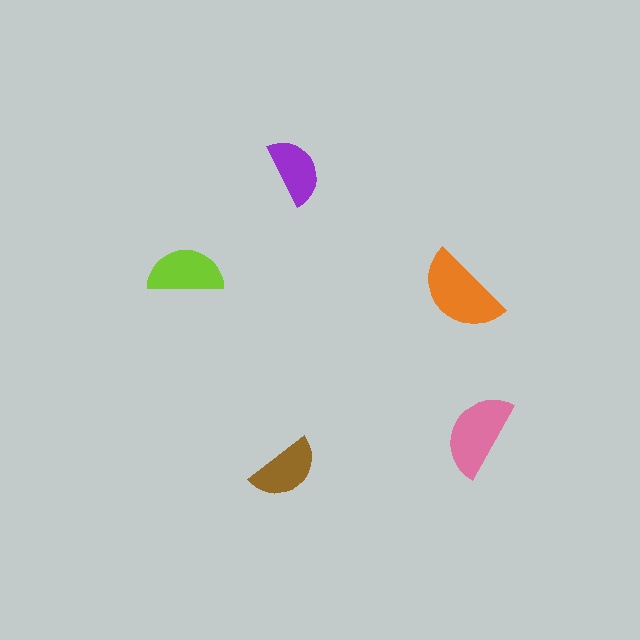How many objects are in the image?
There are 5 objects in the image.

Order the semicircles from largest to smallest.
the orange one, the pink one, the lime one, the brown one, the purple one.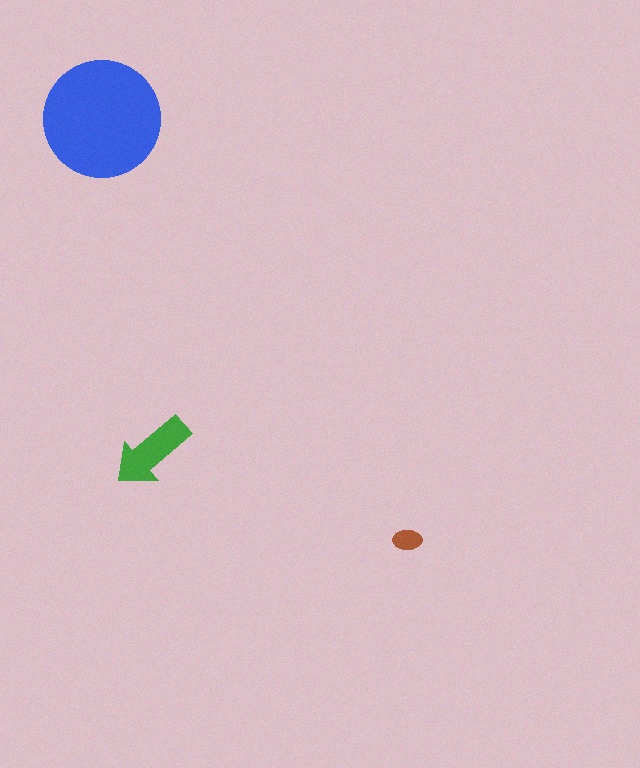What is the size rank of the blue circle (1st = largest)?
1st.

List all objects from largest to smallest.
The blue circle, the green arrow, the brown ellipse.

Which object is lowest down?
The brown ellipse is bottommost.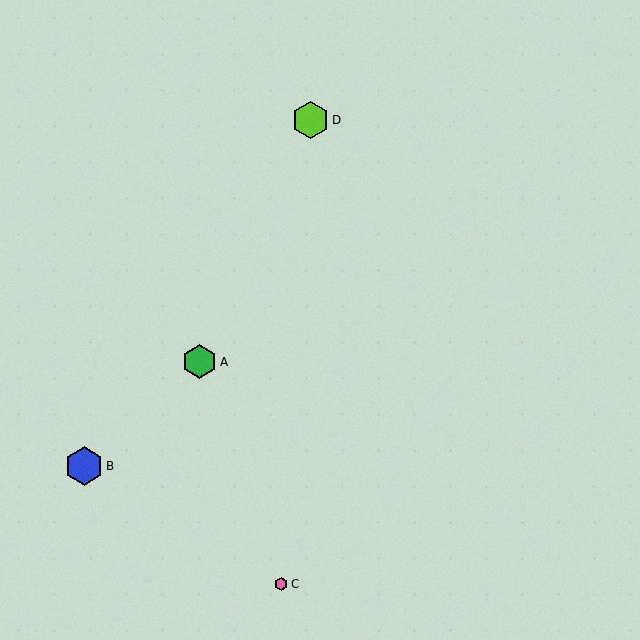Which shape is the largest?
The blue hexagon (labeled B) is the largest.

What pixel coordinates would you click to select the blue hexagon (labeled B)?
Click at (84, 466) to select the blue hexagon B.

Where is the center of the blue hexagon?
The center of the blue hexagon is at (84, 466).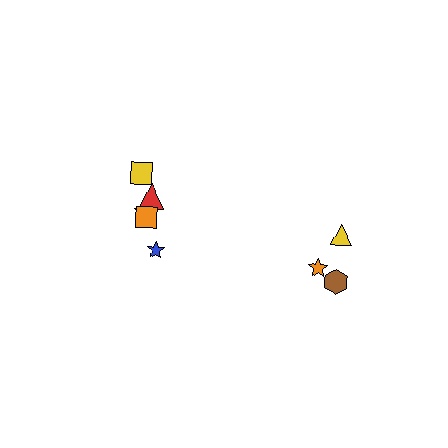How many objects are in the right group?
There are 3 objects.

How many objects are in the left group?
There are 5 objects.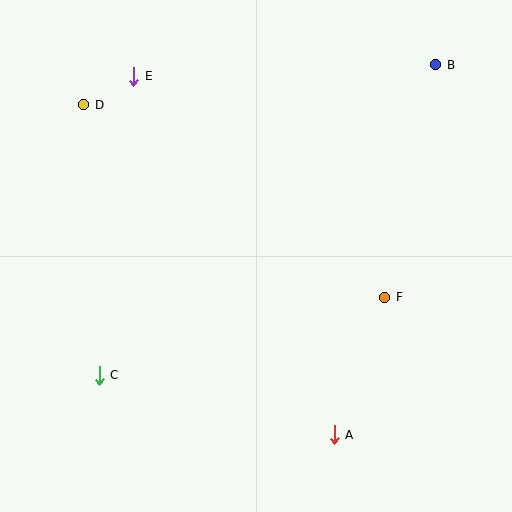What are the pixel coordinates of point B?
Point B is at (436, 65).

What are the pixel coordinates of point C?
Point C is at (99, 375).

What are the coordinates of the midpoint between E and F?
The midpoint between E and F is at (259, 187).